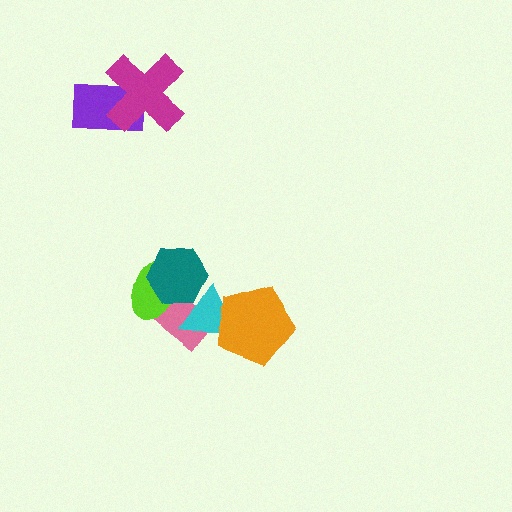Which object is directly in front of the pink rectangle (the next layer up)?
The lime ellipse is directly in front of the pink rectangle.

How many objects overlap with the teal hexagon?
3 objects overlap with the teal hexagon.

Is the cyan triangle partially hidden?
Yes, it is partially covered by another shape.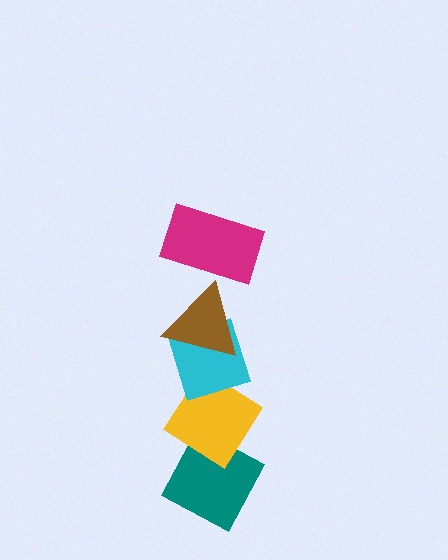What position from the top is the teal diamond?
The teal diamond is 5th from the top.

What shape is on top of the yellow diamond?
The cyan diamond is on top of the yellow diamond.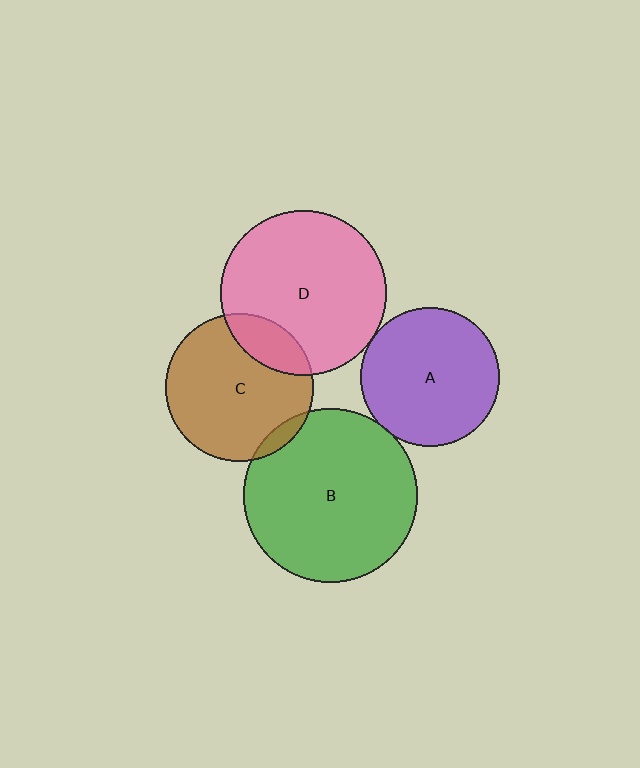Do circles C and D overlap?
Yes.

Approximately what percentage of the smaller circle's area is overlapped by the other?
Approximately 20%.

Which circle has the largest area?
Circle B (green).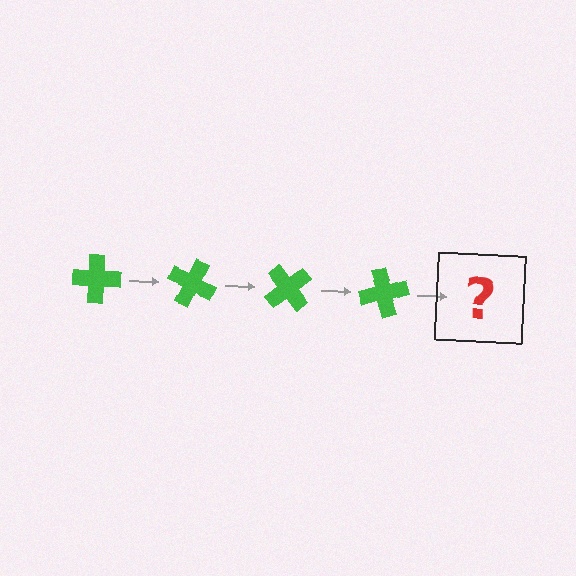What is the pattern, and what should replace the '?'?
The pattern is that the cross rotates 25 degrees each step. The '?' should be a green cross rotated 100 degrees.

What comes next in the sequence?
The next element should be a green cross rotated 100 degrees.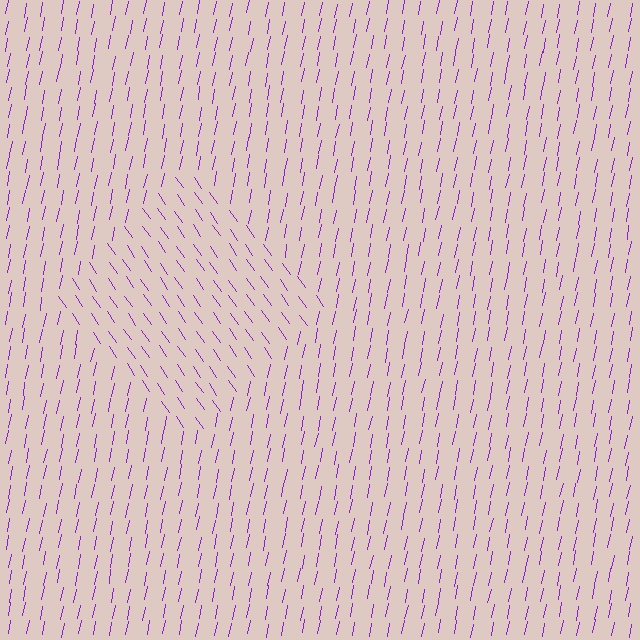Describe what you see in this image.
The image is filled with small purple line segments. A diamond region in the image has lines oriented differently from the surrounding lines, creating a visible texture boundary.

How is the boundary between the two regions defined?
The boundary is defined purely by a change in line orientation (approximately 45 degrees difference). All lines are the same color and thickness.